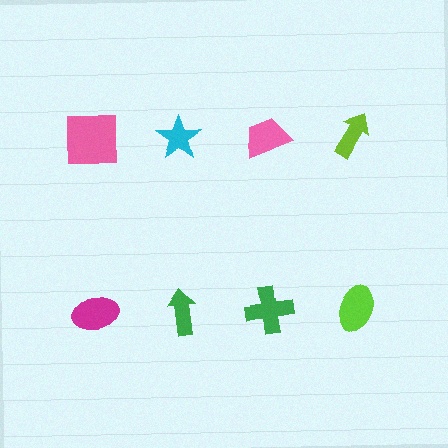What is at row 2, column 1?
A magenta ellipse.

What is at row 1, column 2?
A cyan star.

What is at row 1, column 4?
A lime arrow.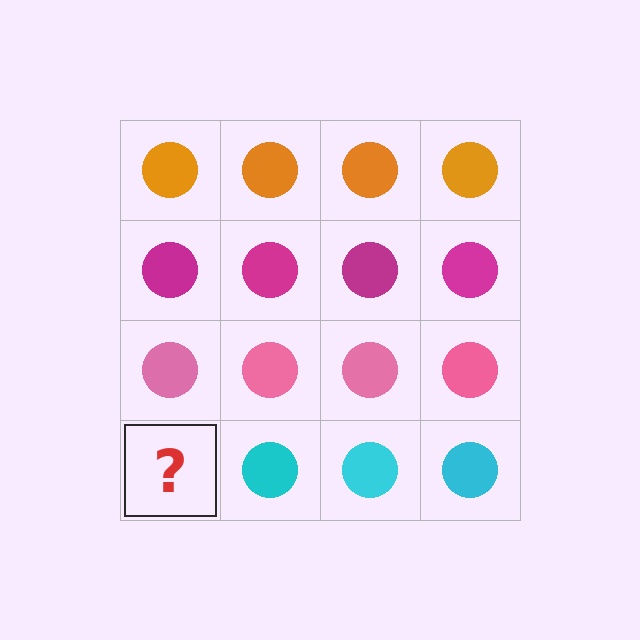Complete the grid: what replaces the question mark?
The question mark should be replaced with a cyan circle.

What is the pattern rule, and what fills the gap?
The rule is that each row has a consistent color. The gap should be filled with a cyan circle.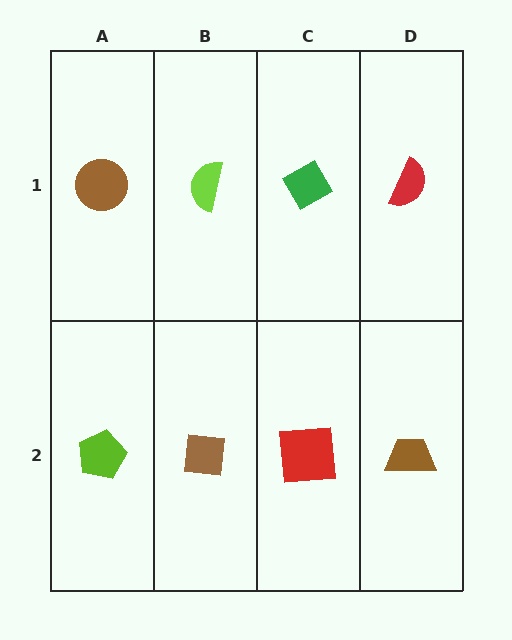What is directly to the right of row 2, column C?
A brown trapezoid.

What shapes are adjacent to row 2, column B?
A lime semicircle (row 1, column B), a lime pentagon (row 2, column A), a red square (row 2, column C).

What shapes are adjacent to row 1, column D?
A brown trapezoid (row 2, column D), a green diamond (row 1, column C).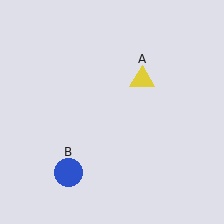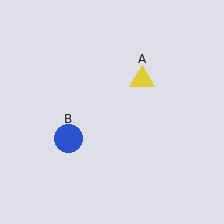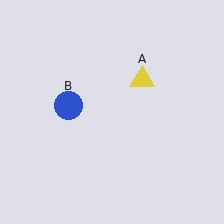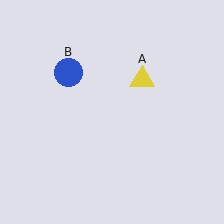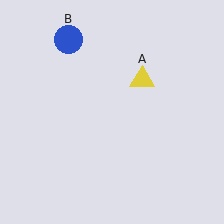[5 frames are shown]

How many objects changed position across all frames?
1 object changed position: blue circle (object B).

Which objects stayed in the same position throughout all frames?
Yellow triangle (object A) remained stationary.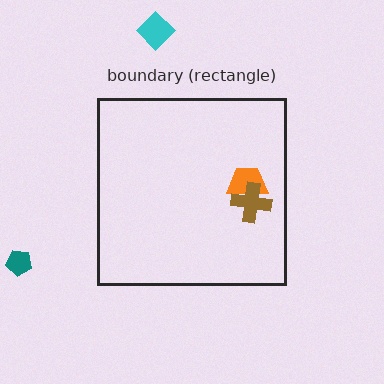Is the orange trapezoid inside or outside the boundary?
Inside.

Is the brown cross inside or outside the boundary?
Inside.